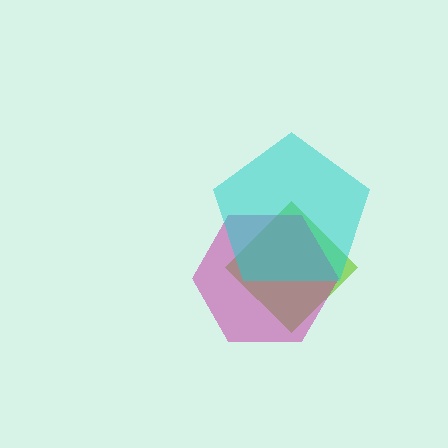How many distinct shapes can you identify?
There are 3 distinct shapes: a lime diamond, a magenta hexagon, a cyan pentagon.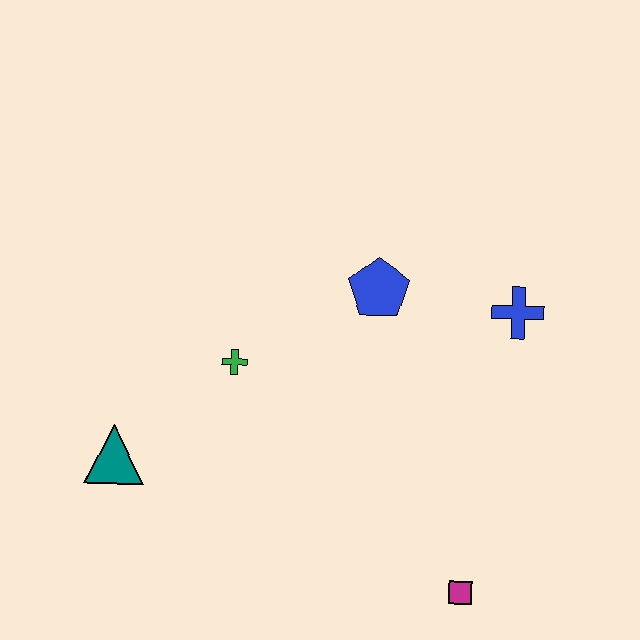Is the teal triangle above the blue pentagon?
No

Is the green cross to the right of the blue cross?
No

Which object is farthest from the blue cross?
The teal triangle is farthest from the blue cross.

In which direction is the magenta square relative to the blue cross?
The magenta square is below the blue cross.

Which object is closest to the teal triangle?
The green cross is closest to the teal triangle.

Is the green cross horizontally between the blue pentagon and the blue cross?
No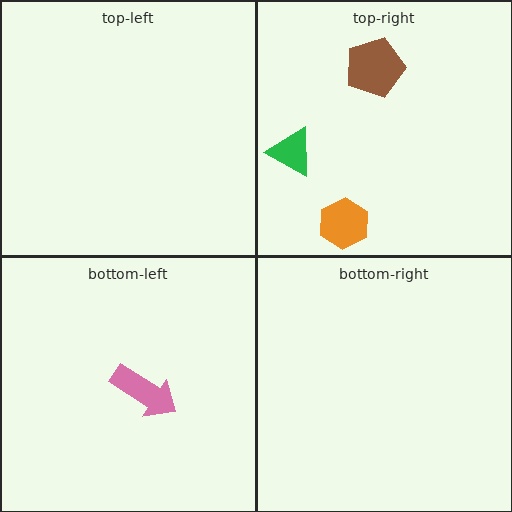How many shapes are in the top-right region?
3.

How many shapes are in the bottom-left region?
1.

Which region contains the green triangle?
The top-right region.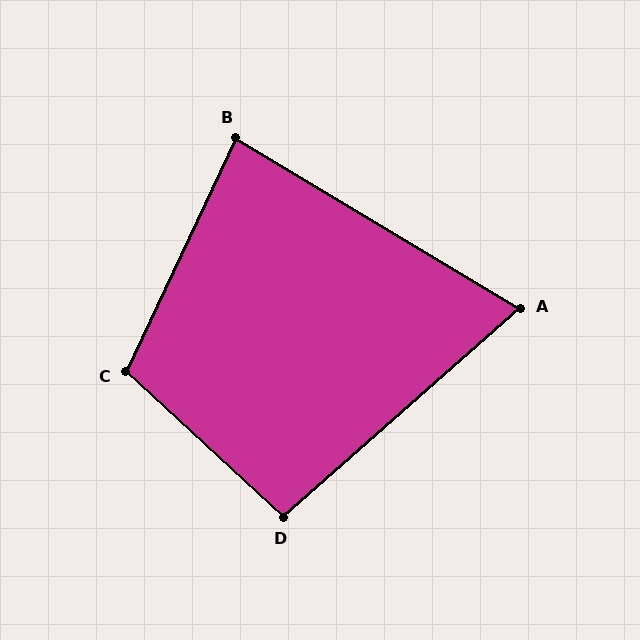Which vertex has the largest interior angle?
C, at approximately 108 degrees.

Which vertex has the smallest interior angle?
A, at approximately 72 degrees.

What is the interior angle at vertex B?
Approximately 84 degrees (acute).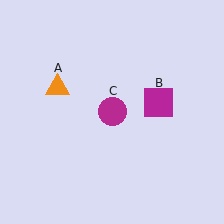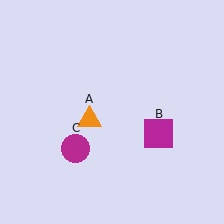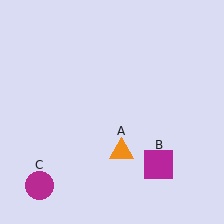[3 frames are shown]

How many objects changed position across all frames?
3 objects changed position: orange triangle (object A), magenta square (object B), magenta circle (object C).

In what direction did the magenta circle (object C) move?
The magenta circle (object C) moved down and to the left.